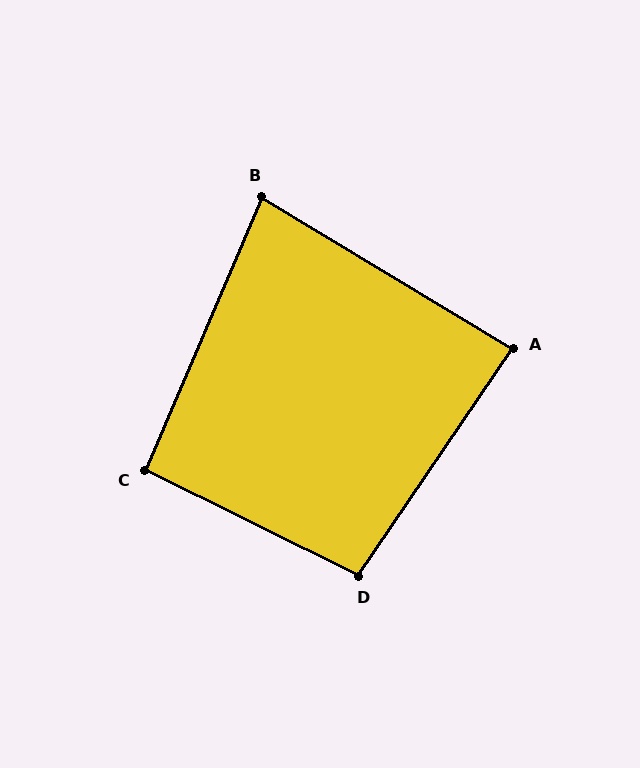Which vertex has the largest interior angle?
D, at approximately 98 degrees.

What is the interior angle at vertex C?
Approximately 93 degrees (approximately right).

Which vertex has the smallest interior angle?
B, at approximately 82 degrees.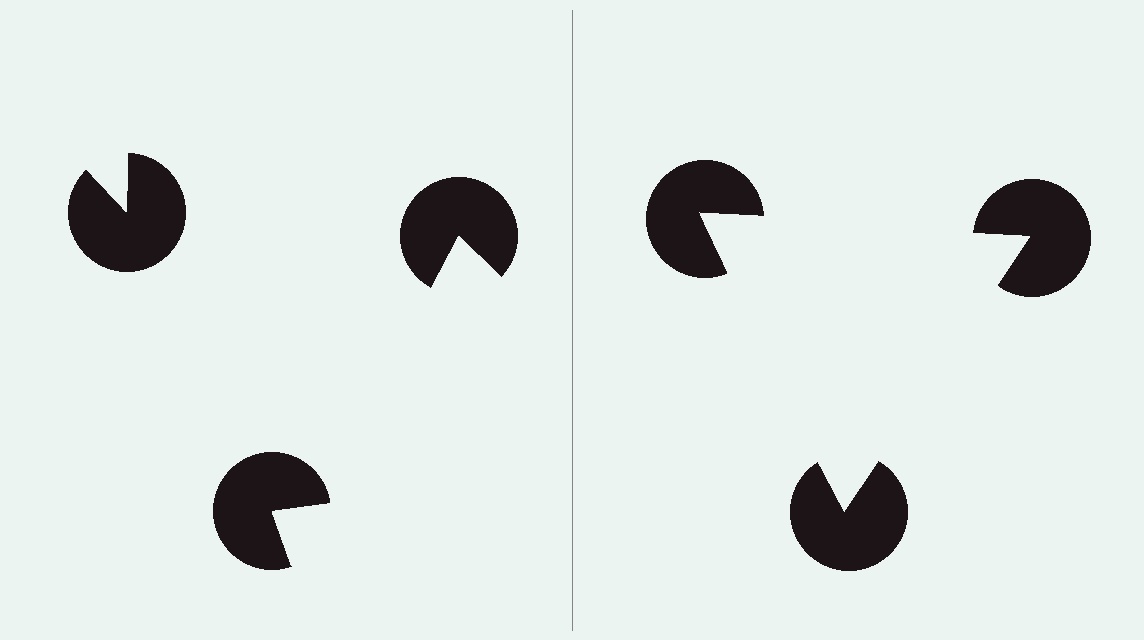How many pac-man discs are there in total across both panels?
6 — 3 on each side.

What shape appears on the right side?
An illusory triangle.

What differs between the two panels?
The pac-man discs are positioned identically on both sides; only the wedge orientations differ. On the right they align to a triangle; on the left they are misaligned.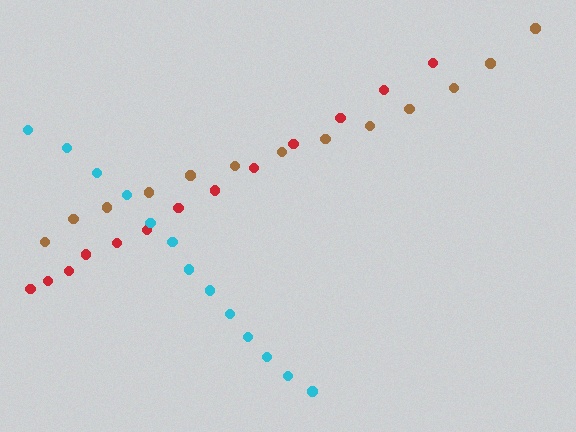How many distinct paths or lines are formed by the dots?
There are 3 distinct paths.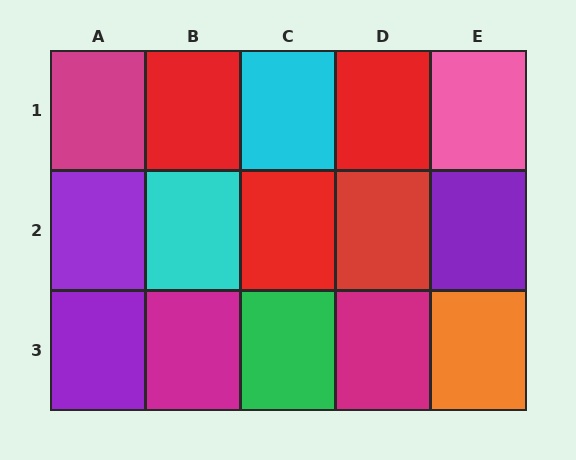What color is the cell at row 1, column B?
Red.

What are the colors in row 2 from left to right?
Purple, cyan, red, red, purple.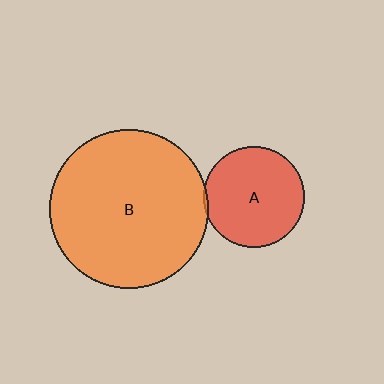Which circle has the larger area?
Circle B (orange).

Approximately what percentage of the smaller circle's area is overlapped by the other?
Approximately 5%.